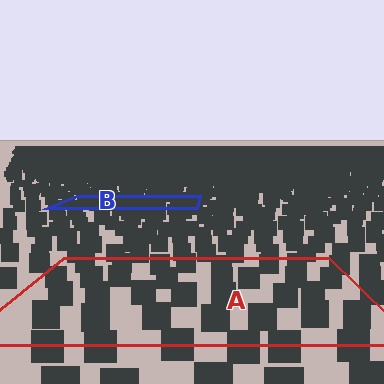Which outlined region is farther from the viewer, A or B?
Region B is farther from the viewer — the texture elements inside it appear smaller and more densely packed.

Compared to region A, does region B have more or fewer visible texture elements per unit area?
Region B has more texture elements per unit area — they are packed more densely because it is farther away.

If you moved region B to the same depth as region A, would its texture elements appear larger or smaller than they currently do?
They would appear larger. At a closer depth, the same texture elements are projected at a bigger on-screen size.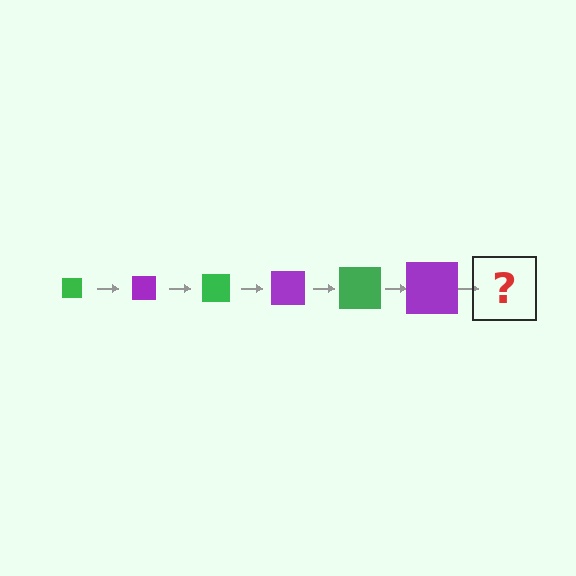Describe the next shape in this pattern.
It should be a green square, larger than the previous one.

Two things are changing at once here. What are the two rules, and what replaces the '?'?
The two rules are that the square grows larger each step and the color cycles through green and purple. The '?' should be a green square, larger than the previous one.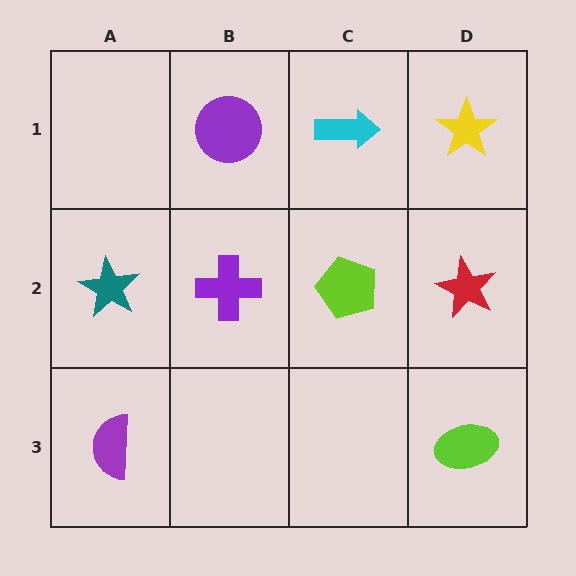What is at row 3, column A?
A purple semicircle.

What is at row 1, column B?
A purple circle.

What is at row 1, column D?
A yellow star.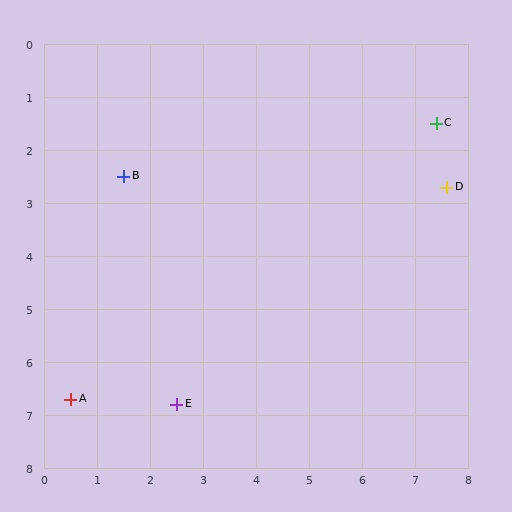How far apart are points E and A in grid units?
Points E and A are about 2.0 grid units apart.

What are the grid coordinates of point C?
Point C is at approximately (7.4, 1.5).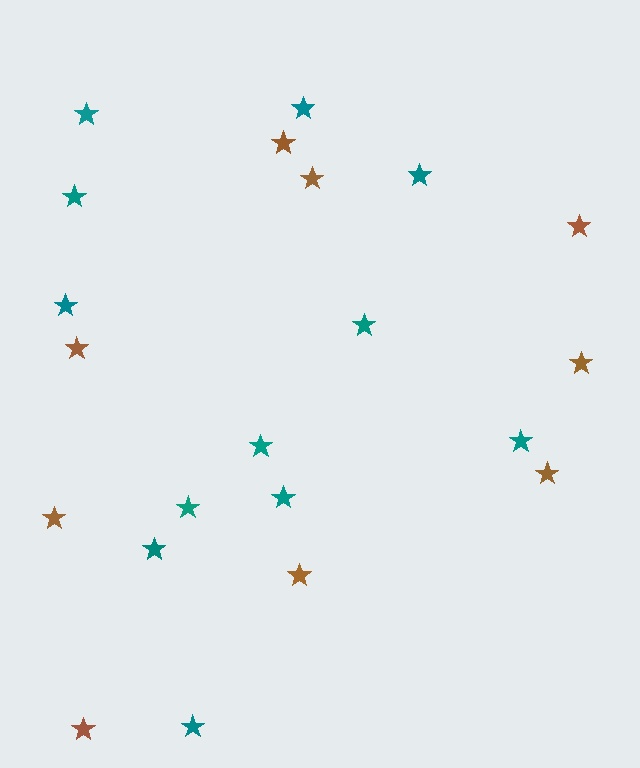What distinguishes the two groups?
There are 2 groups: one group of teal stars (12) and one group of brown stars (9).